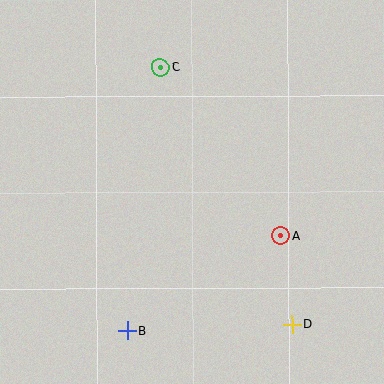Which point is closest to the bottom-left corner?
Point B is closest to the bottom-left corner.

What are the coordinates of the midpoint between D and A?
The midpoint between D and A is at (286, 280).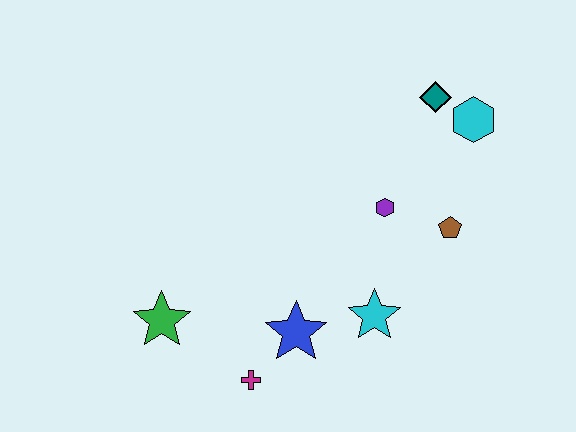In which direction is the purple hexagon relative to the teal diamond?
The purple hexagon is below the teal diamond.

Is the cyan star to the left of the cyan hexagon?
Yes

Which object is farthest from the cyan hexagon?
The green star is farthest from the cyan hexagon.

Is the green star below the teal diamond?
Yes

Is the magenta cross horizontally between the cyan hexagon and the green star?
Yes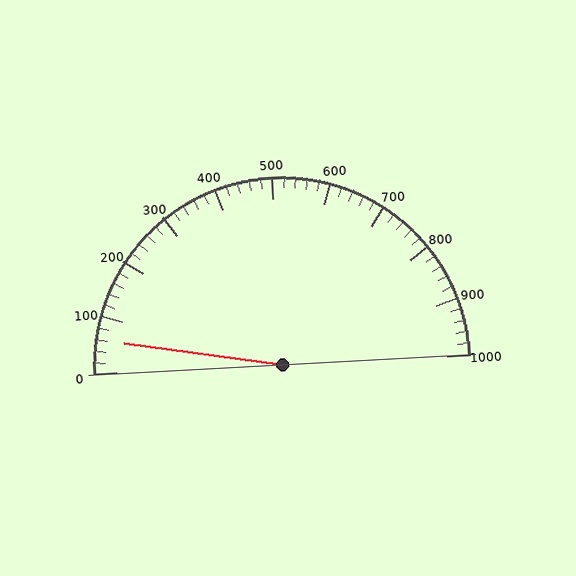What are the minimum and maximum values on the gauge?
The gauge ranges from 0 to 1000.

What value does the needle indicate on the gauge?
The needle indicates approximately 60.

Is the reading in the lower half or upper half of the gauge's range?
The reading is in the lower half of the range (0 to 1000).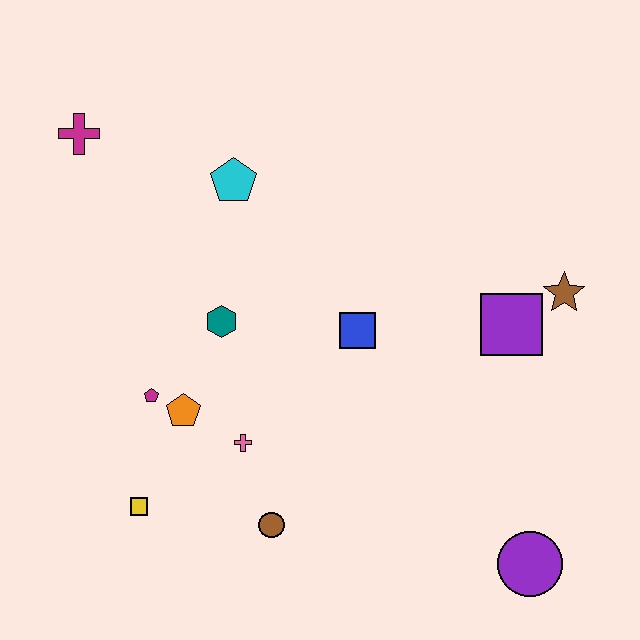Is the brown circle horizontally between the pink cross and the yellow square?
No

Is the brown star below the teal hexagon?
No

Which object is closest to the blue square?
The teal hexagon is closest to the blue square.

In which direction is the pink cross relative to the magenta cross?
The pink cross is below the magenta cross.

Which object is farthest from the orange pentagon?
The brown star is farthest from the orange pentagon.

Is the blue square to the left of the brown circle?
No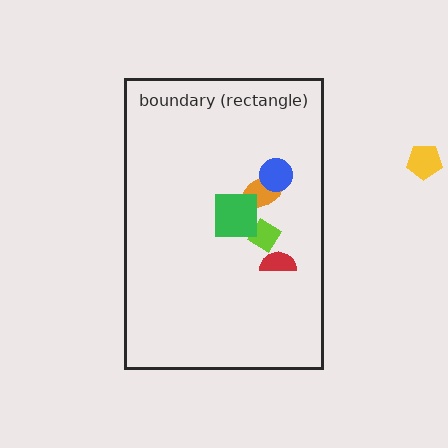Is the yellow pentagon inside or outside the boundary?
Outside.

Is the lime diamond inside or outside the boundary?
Inside.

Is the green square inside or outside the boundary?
Inside.